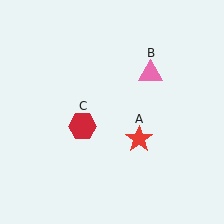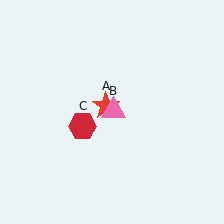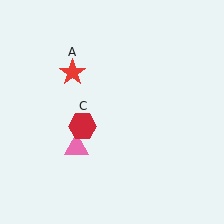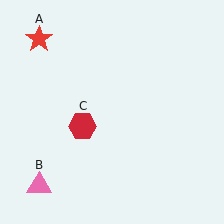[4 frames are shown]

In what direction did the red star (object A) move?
The red star (object A) moved up and to the left.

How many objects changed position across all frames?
2 objects changed position: red star (object A), pink triangle (object B).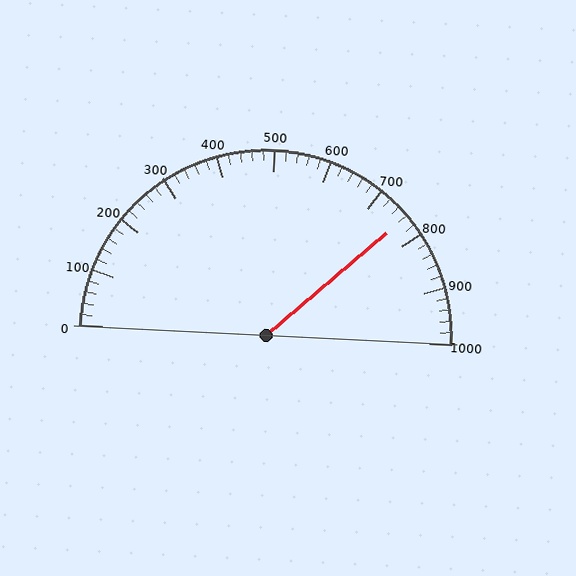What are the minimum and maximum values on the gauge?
The gauge ranges from 0 to 1000.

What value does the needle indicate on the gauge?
The needle indicates approximately 760.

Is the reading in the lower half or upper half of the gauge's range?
The reading is in the upper half of the range (0 to 1000).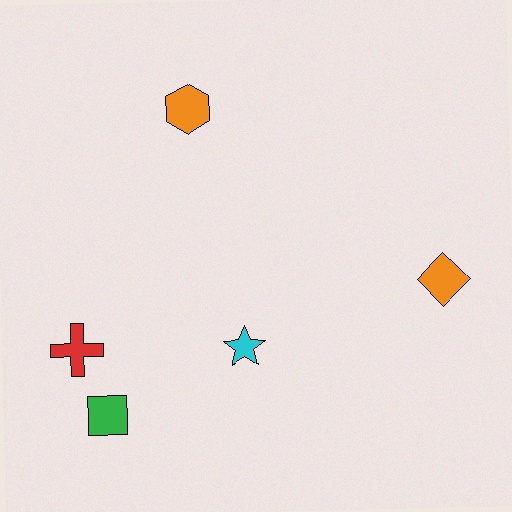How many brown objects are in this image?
There are no brown objects.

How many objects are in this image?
There are 5 objects.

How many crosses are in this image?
There is 1 cross.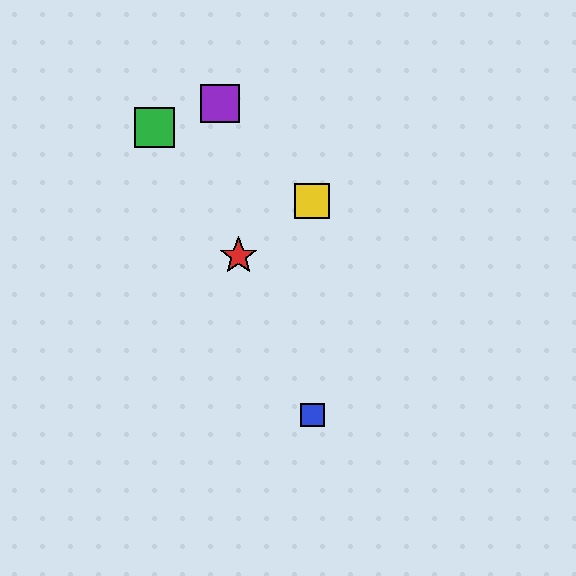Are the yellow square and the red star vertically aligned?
No, the yellow square is at x≈312 and the red star is at x≈238.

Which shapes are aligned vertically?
The blue square, the yellow square are aligned vertically.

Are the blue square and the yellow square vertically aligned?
Yes, both are at x≈312.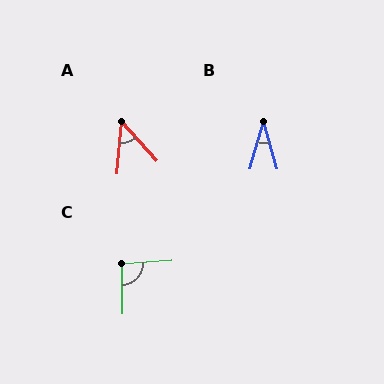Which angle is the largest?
C, at approximately 94 degrees.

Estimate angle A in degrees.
Approximately 46 degrees.